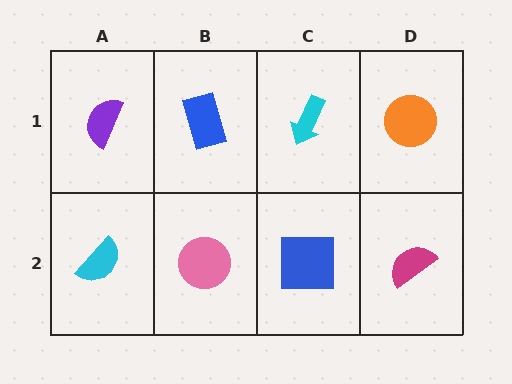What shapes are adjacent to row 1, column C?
A blue square (row 2, column C), a blue rectangle (row 1, column B), an orange circle (row 1, column D).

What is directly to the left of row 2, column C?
A pink circle.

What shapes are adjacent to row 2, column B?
A blue rectangle (row 1, column B), a cyan semicircle (row 2, column A), a blue square (row 2, column C).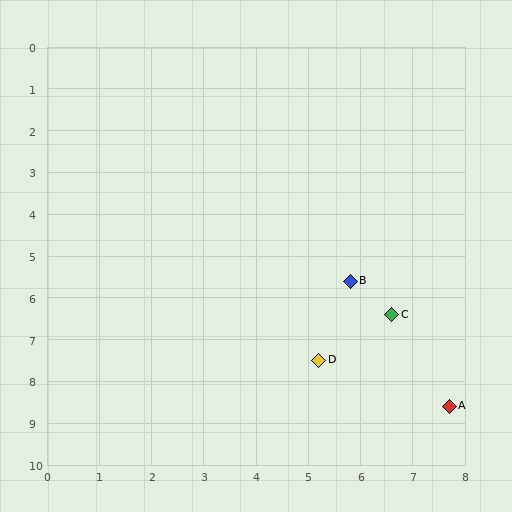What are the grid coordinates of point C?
Point C is at approximately (6.6, 6.4).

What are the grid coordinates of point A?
Point A is at approximately (7.7, 8.6).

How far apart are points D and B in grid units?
Points D and B are about 2.0 grid units apart.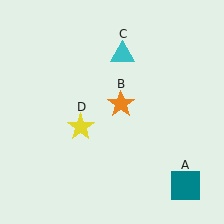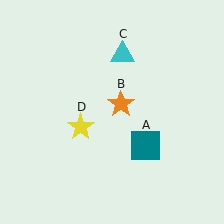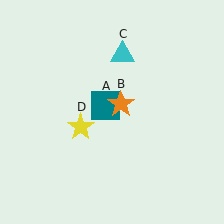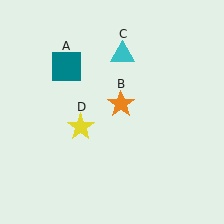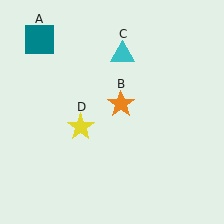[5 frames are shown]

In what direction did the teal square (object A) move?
The teal square (object A) moved up and to the left.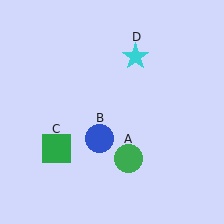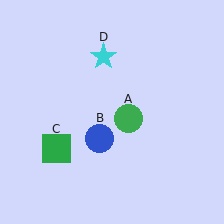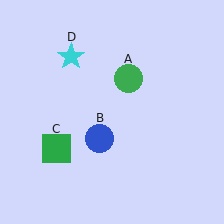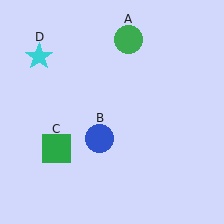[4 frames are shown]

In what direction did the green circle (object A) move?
The green circle (object A) moved up.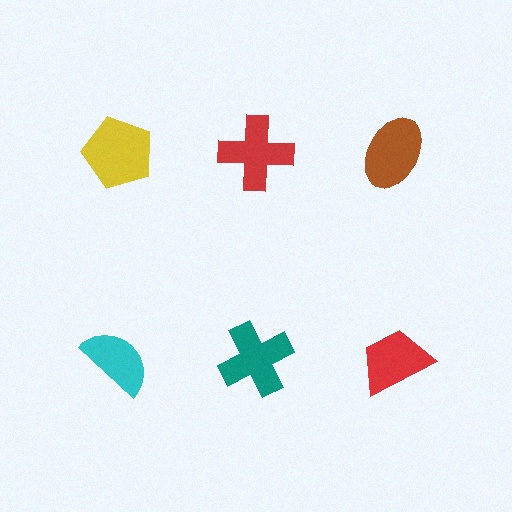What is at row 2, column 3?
A red trapezoid.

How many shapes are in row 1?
3 shapes.